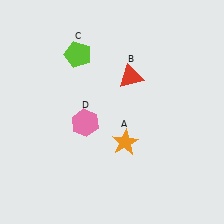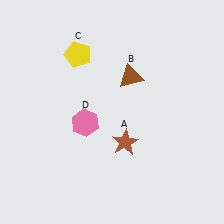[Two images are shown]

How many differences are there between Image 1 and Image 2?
There are 3 differences between the two images.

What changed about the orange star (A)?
In Image 1, A is orange. In Image 2, it changed to brown.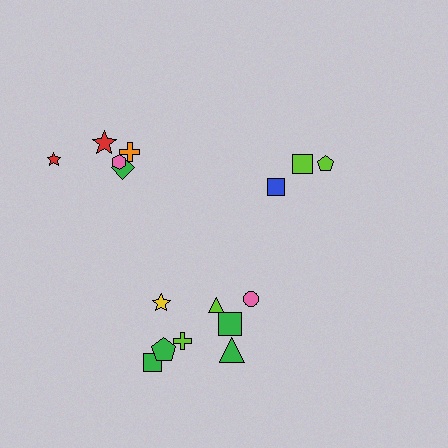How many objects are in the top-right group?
There are 3 objects.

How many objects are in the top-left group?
There are 5 objects.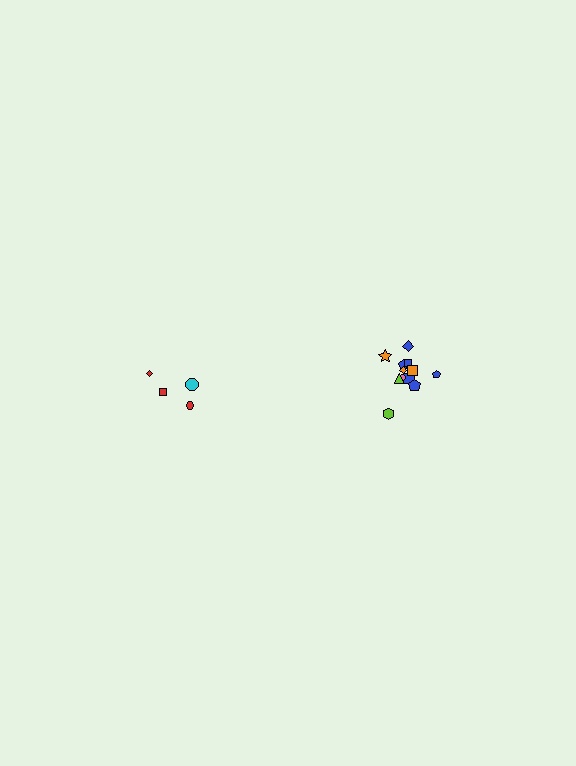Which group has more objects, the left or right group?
The right group.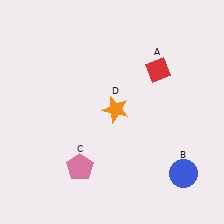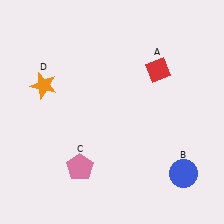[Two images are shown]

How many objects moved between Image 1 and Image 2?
1 object moved between the two images.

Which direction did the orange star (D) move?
The orange star (D) moved left.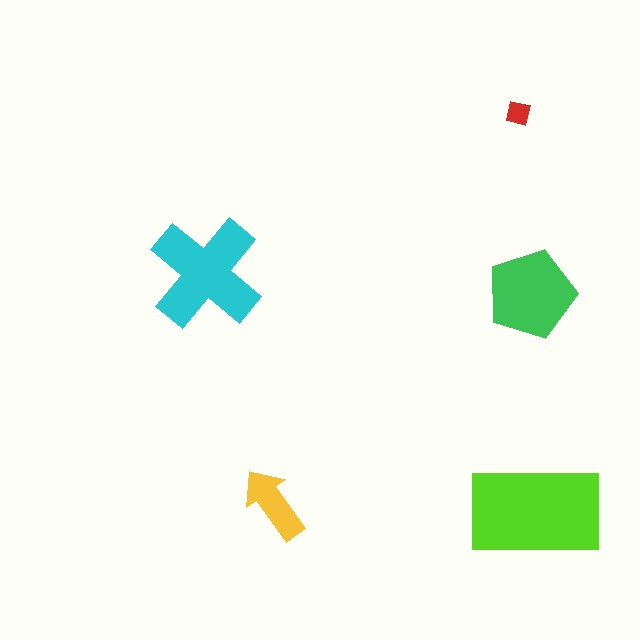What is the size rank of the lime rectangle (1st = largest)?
1st.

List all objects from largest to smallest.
The lime rectangle, the cyan cross, the green pentagon, the yellow arrow, the red square.